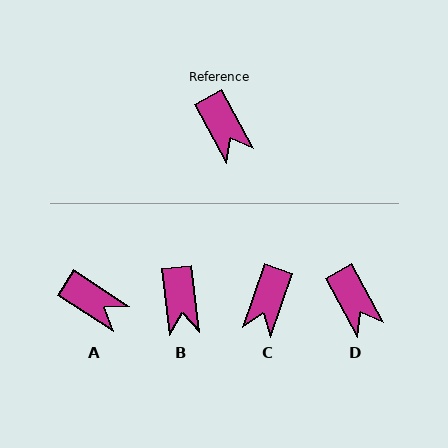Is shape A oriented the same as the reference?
No, it is off by about 29 degrees.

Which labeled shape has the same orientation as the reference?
D.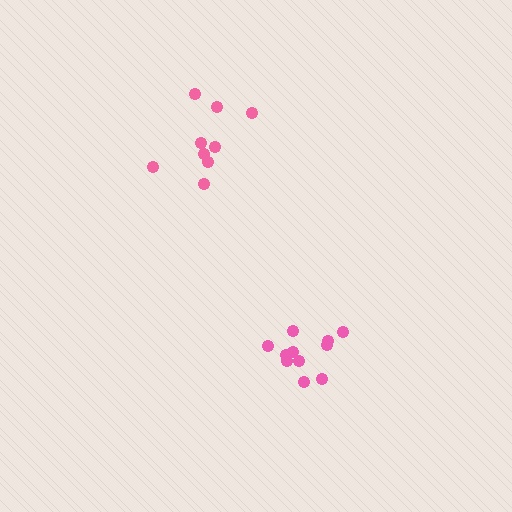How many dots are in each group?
Group 1: 11 dots, Group 2: 9 dots (20 total).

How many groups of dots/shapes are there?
There are 2 groups.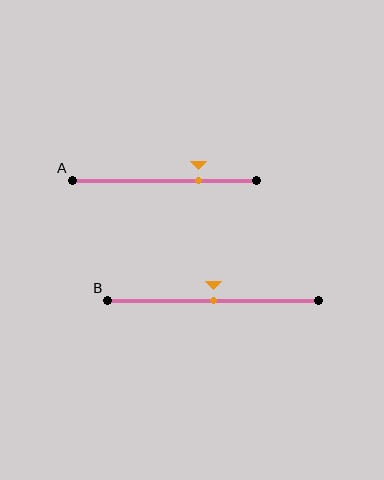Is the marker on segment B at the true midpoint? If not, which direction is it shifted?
Yes, the marker on segment B is at the true midpoint.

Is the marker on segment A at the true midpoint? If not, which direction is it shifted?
No, the marker on segment A is shifted to the right by about 18% of the segment length.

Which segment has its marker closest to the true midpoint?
Segment B has its marker closest to the true midpoint.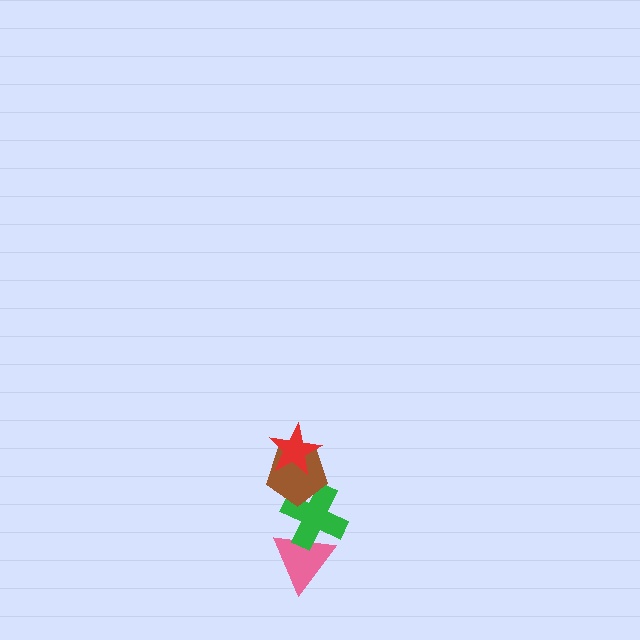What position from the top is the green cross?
The green cross is 3rd from the top.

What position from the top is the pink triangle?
The pink triangle is 4th from the top.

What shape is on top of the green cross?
The brown pentagon is on top of the green cross.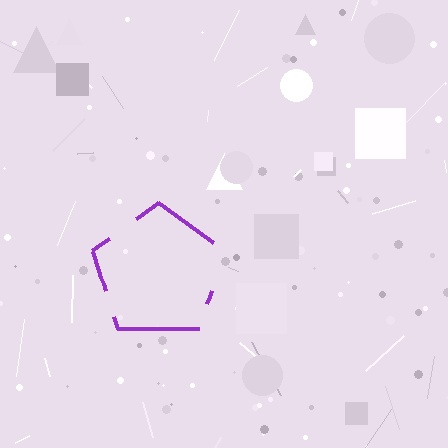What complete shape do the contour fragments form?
The contour fragments form a pentagon.